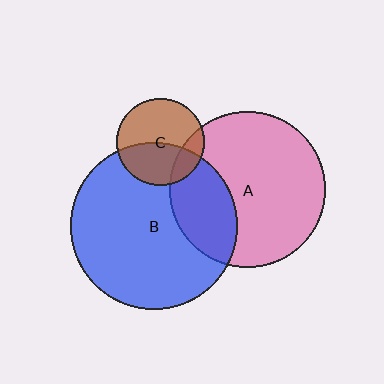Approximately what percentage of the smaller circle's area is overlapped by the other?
Approximately 30%.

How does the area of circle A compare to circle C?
Approximately 3.2 times.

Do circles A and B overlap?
Yes.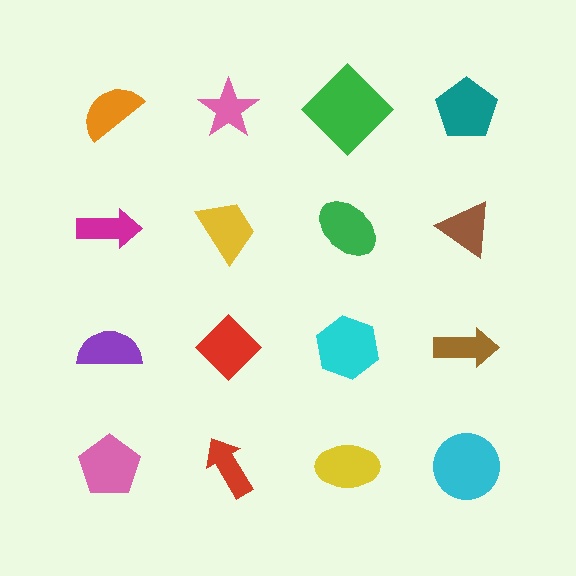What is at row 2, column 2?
A yellow trapezoid.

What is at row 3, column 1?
A purple semicircle.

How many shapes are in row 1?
4 shapes.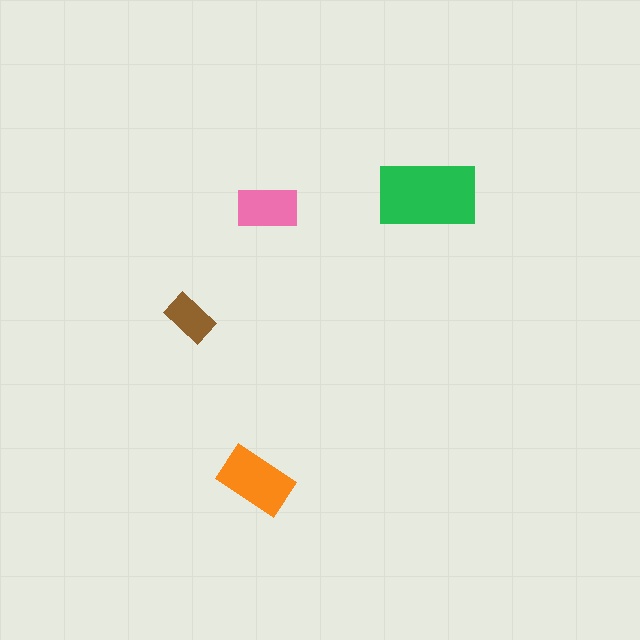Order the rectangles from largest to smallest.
the green one, the orange one, the pink one, the brown one.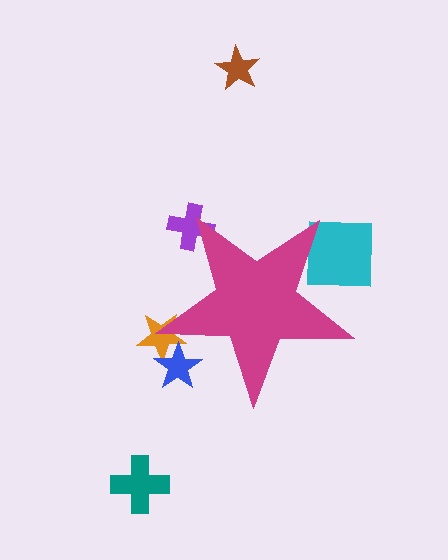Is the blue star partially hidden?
Yes, the blue star is partially hidden behind the magenta star.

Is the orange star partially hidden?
Yes, the orange star is partially hidden behind the magenta star.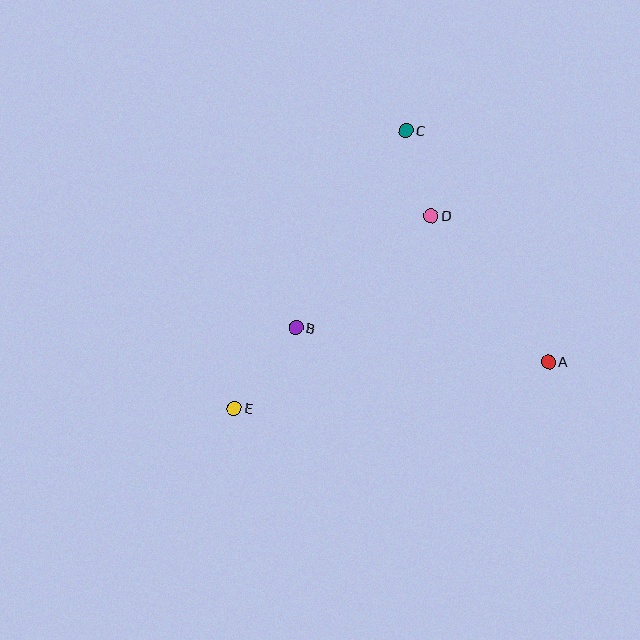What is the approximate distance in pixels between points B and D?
The distance between B and D is approximately 176 pixels.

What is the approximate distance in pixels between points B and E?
The distance between B and E is approximately 101 pixels.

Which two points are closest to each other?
Points C and D are closest to each other.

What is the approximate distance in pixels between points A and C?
The distance between A and C is approximately 272 pixels.